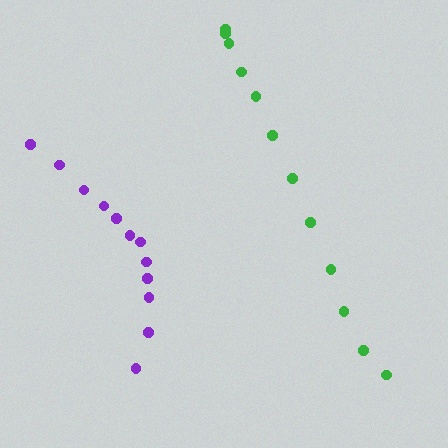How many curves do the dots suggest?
There are 2 distinct paths.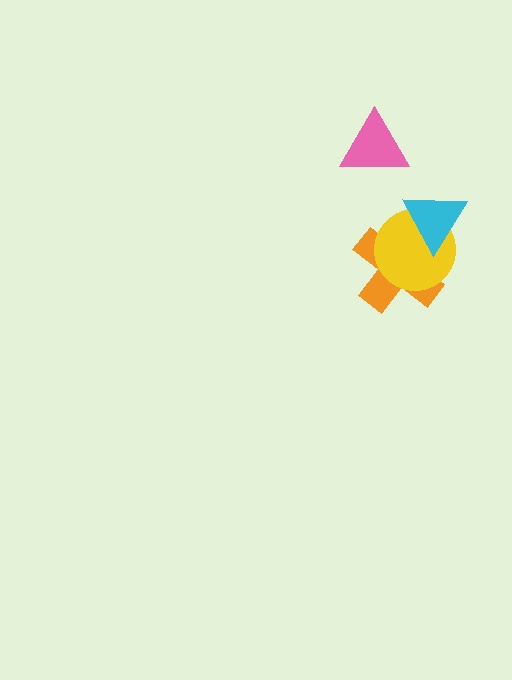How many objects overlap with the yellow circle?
2 objects overlap with the yellow circle.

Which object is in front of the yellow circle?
The cyan triangle is in front of the yellow circle.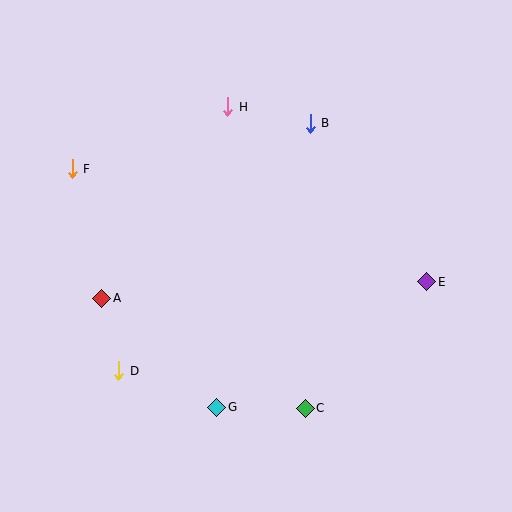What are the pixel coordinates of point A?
Point A is at (102, 298).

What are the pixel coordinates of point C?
Point C is at (305, 408).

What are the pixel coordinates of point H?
Point H is at (228, 107).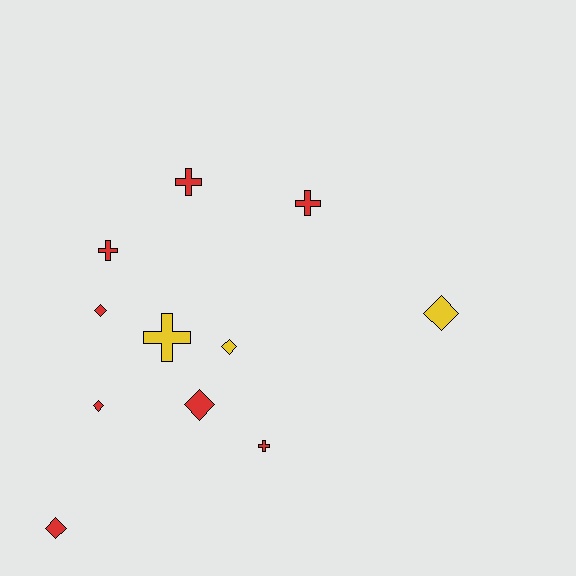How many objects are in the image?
There are 11 objects.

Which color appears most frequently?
Red, with 8 objects.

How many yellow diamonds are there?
There are 2 yellow diamonds.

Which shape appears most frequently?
Diamond, with 6 objects.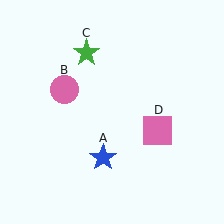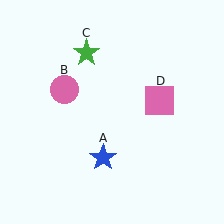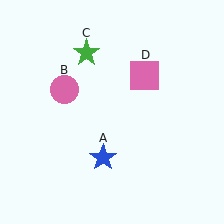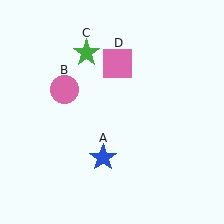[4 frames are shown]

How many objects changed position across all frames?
1 object changed position: pink square (object D).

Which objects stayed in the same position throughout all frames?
Blue star (object A) and pink circle (object B) and green star (object C) remained stationary.